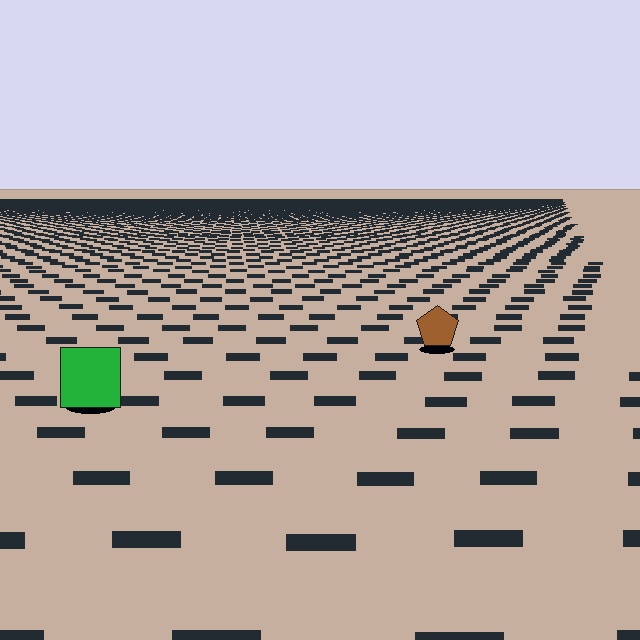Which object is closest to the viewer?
The green square is closest. The texture marks near it are larger and more spread out.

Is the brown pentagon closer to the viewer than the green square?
No. The green square is closer — you can tell from the texture gradient: the ground texture is coarser near it.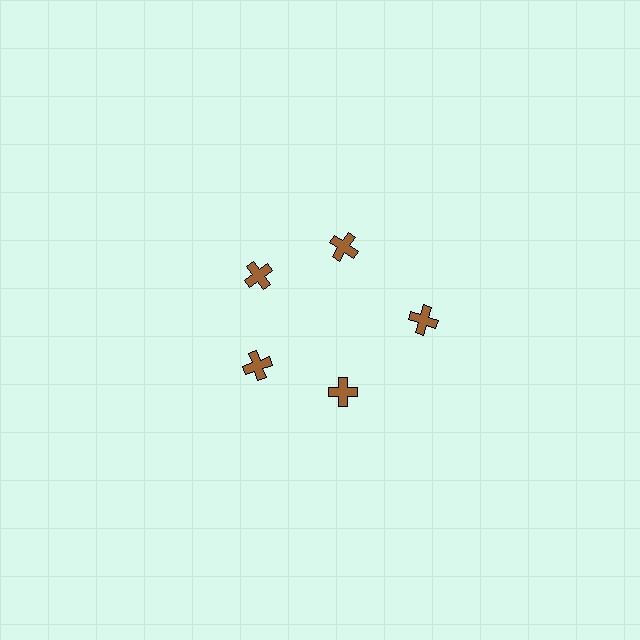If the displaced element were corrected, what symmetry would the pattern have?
It would have 5-fold rotational symmetry — the pattern would map onto itself every 72 degrees.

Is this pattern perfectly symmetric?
No. The 5 brown crosses are arranged in a ring, but one element near the 3 o'clock position is pushed outward from the center, breaking the 5-fold rotational symmetry.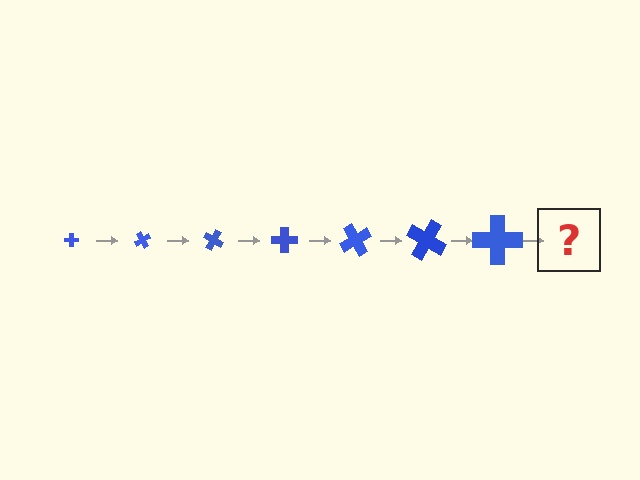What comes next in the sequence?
The next element should be a cross, larger than the previous one and rotated 420 degrees from the start.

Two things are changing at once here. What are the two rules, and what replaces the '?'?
The two rules are that the cross grows larger each step and it rotates 60 degrees each step. The '?' should be a cross, larger than the previous one and rotated 420 degrees from the start.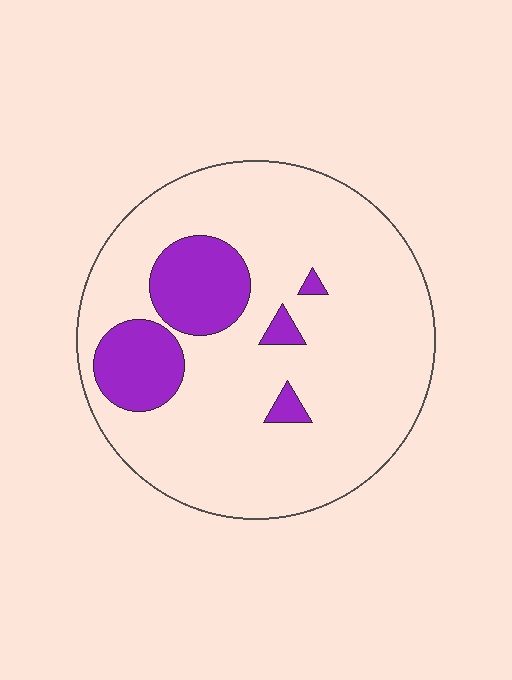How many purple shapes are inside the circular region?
5.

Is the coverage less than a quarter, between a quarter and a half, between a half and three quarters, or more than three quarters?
Less than a quarter.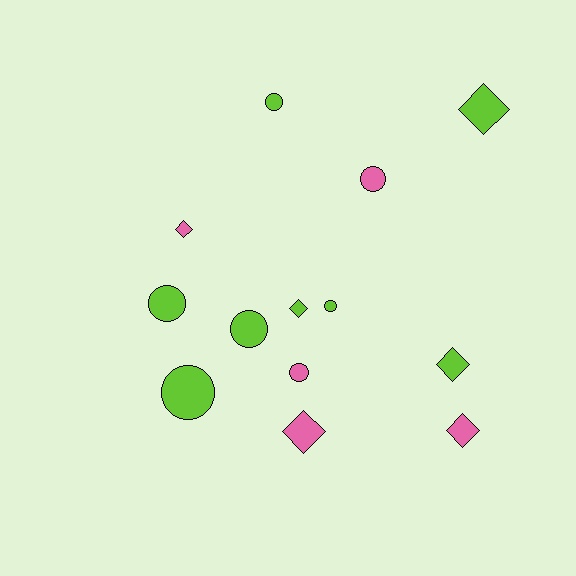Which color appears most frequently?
Lime, with 8 objects.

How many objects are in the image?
There are 13 objects.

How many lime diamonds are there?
There are 3 lime diamonds.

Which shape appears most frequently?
Circle, with 7 objects.